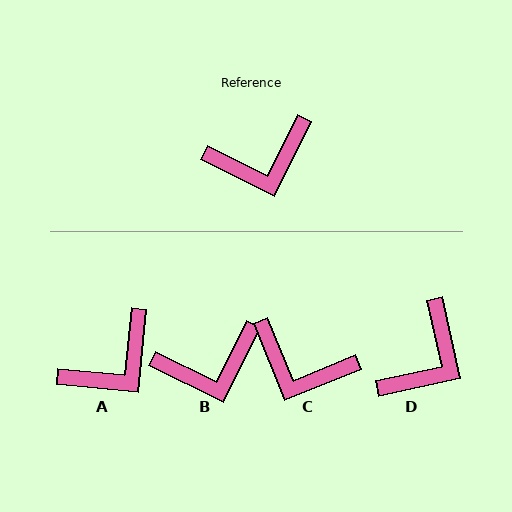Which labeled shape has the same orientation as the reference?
B.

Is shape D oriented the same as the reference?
No, it is off by about 39 degrees.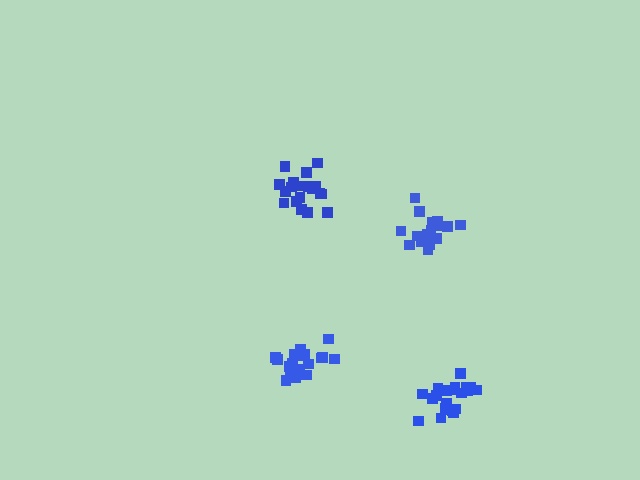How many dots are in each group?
Group 1: 21 dots, Group 2: 21 dots, Group 3: 17 dots, Group 4: 19 dots (78 total).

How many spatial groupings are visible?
There are 4 spatial groupings.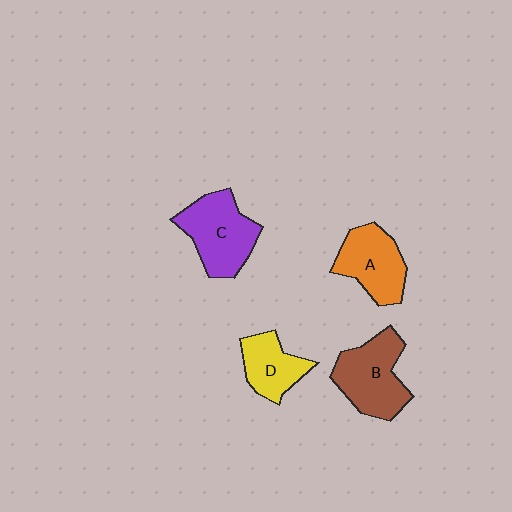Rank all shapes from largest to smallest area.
From largest to smallest: B (brown), C (purple), A (orange), D (yellow).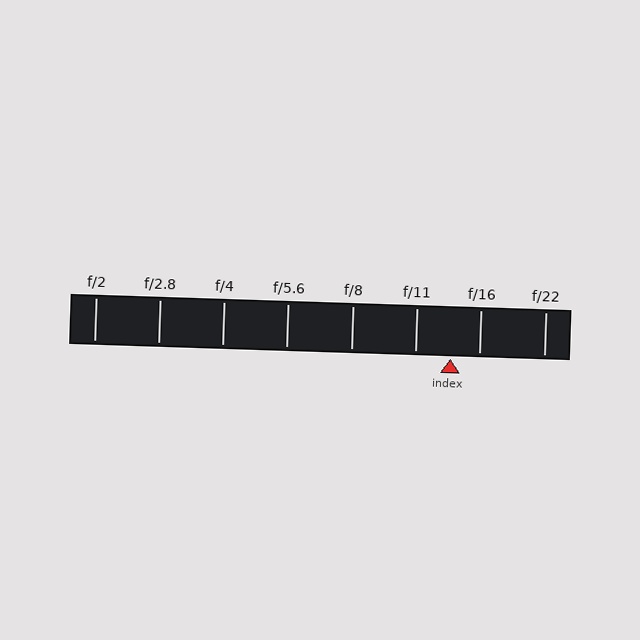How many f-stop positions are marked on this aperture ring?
There are 8 f-stop positions marked.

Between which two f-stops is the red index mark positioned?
The index mark is between f/11 and f/16.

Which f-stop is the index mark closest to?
The index mark is closest to f/16.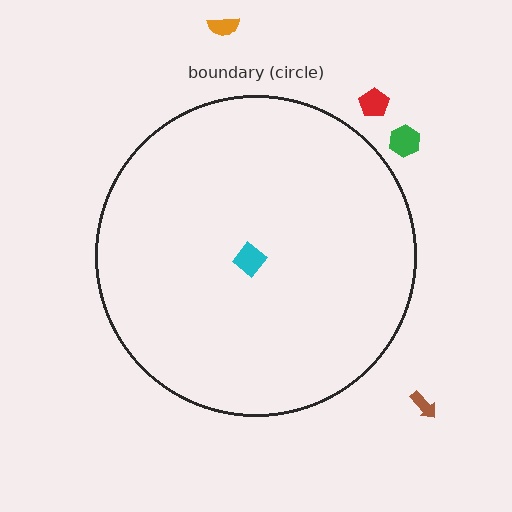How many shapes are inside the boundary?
1 inside, 4 outside.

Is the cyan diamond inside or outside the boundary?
Inside.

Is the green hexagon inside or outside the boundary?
Outside.